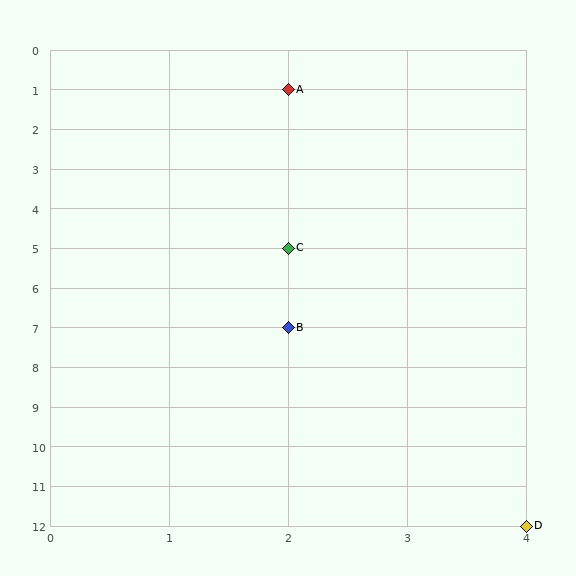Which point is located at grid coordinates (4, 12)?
Point D is at (4, 12).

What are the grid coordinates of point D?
Point D is at grid coordinates (4, 12).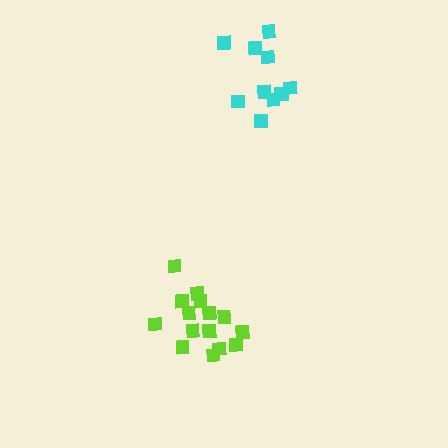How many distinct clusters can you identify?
There are 2 distinct clusters.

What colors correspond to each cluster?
The clusters are colored: cyan, lime.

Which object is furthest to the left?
The lime cluster is leftmost.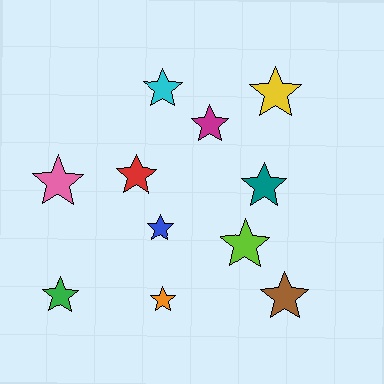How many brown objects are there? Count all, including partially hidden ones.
There is 1 brown object.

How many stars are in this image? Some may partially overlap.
There are 11 stars.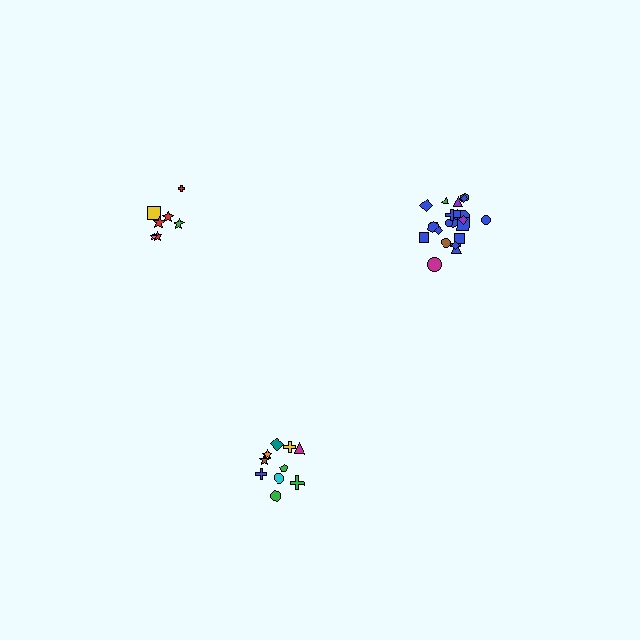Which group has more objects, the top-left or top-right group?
The top-right group.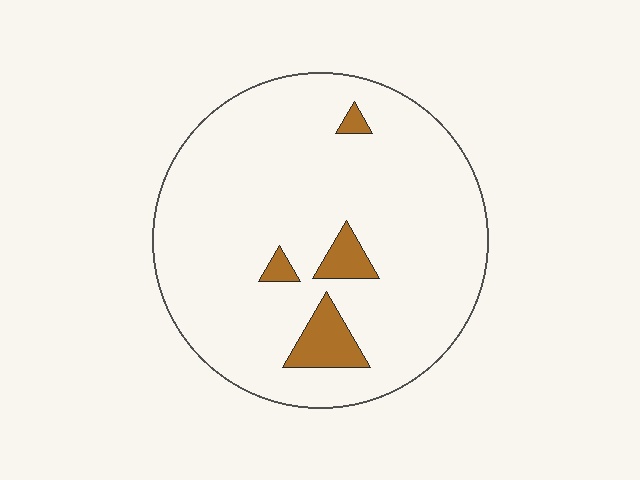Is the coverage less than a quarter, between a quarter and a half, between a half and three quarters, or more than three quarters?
Less than a quarter.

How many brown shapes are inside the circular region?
4.